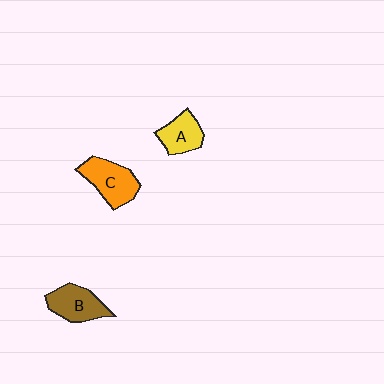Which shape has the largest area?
Shape C (orange).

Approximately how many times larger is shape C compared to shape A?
Approximately 1.4 times.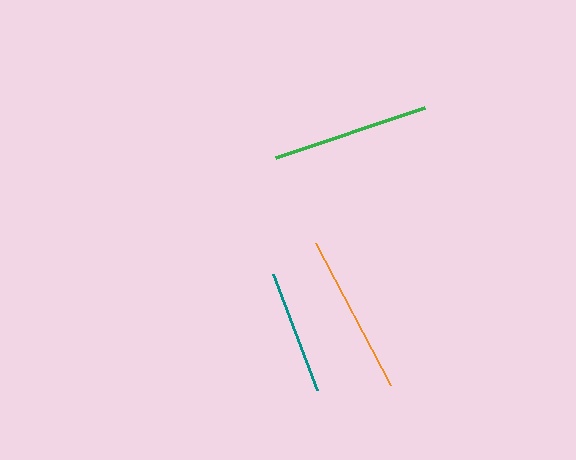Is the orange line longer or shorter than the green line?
The orange line is longer than the green line.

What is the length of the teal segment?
The teal segment is approximately 124 pixels long.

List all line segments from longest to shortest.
From longest to shortest: orange, green, teal.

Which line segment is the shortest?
The teal line is the shortest at approximately 124 pixels.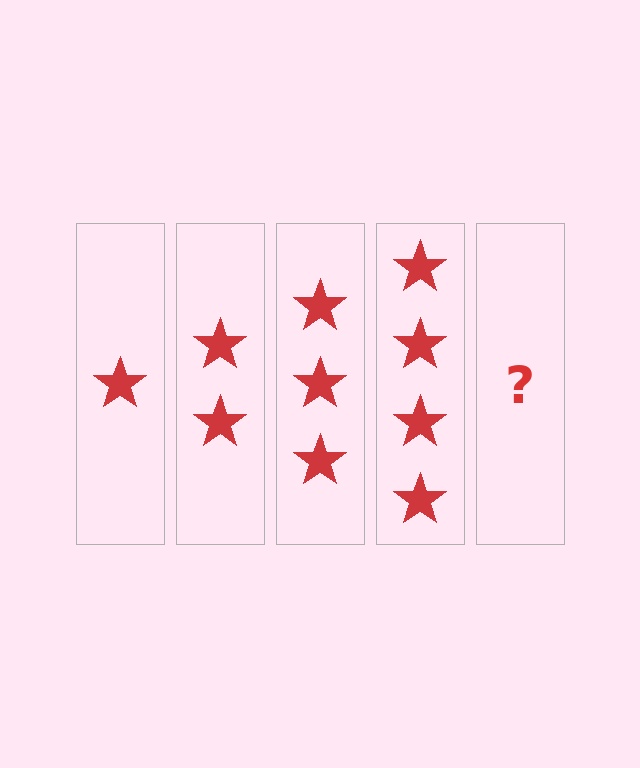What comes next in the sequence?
The next element should be 5 stars.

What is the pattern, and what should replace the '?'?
The pattern is that each step adds one more star. The '?' should be 5 stars.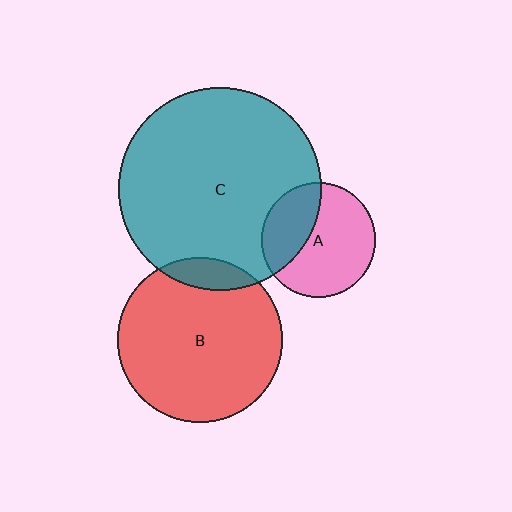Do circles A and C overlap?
Yes.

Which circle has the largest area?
Circle C (teal).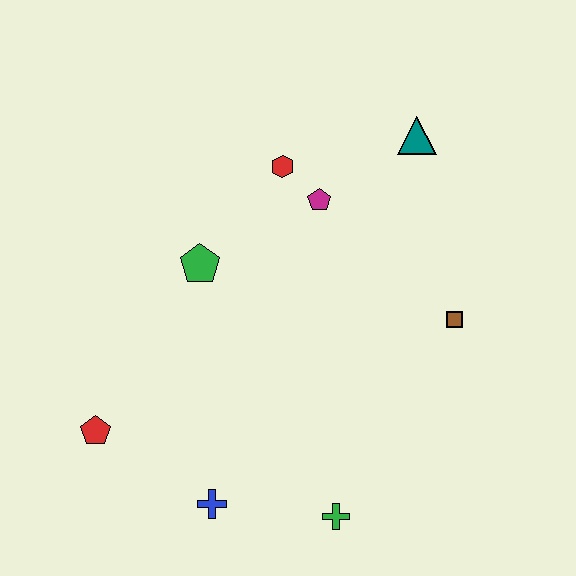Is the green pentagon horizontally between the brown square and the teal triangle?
No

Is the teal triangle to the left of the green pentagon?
No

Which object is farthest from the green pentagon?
The green cross is farthest from the green pentagon.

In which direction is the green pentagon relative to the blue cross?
The green pentagon is above the blue cross.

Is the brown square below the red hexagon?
Yes